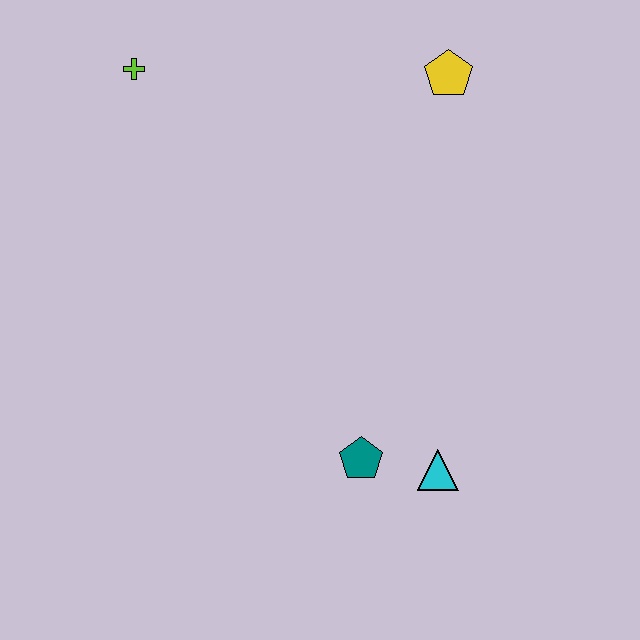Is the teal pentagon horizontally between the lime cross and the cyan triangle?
Yes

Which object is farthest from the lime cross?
The cyan triangle is farthest from the lime cross.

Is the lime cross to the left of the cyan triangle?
Yes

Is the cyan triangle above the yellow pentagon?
No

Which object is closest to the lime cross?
The yellow pentagon is closest to the lime cross.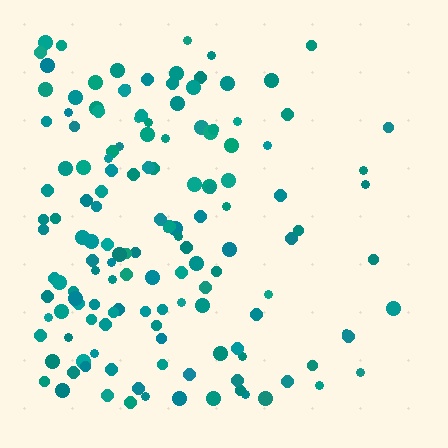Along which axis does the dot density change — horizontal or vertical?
Horizontal.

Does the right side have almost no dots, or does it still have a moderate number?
Still a moderate number, just noticeably fewer than the left.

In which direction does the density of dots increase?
From right to left, with the left side densest.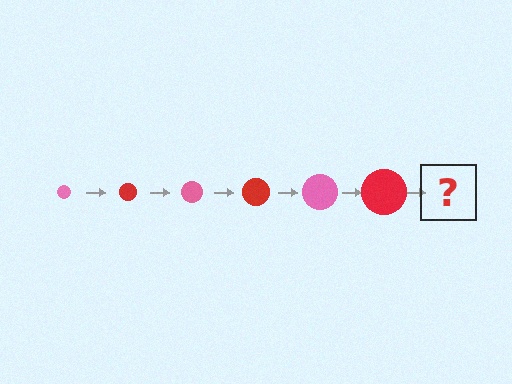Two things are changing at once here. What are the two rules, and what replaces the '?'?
The two rules are that the circle grows larger each step and the color cycles through pink and red. The '?' should be a pink circle, larger than the previous one.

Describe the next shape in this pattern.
It should be a pink circle, larger than the previous one.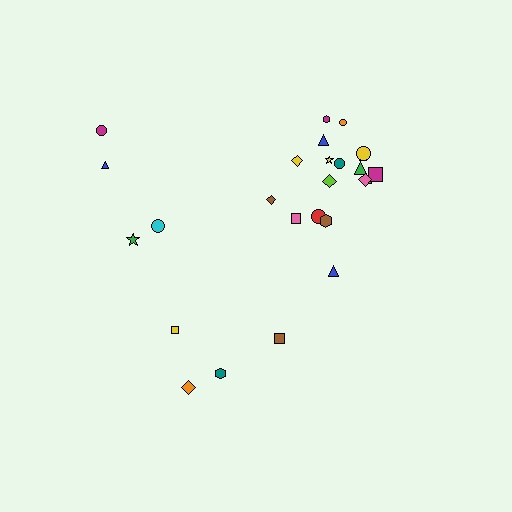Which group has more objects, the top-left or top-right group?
The top-right group.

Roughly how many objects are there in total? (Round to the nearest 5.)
Roughly 25 objects in total.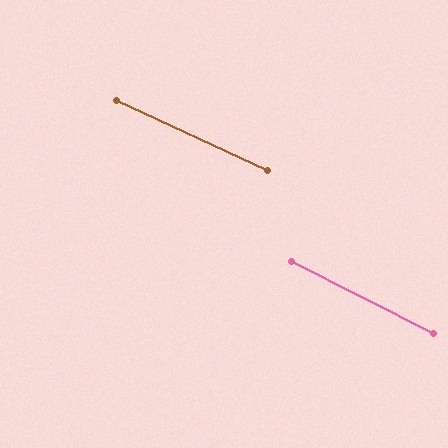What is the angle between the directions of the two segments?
Approximately 2 degrees.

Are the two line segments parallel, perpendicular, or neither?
Parallel — their directions differ by only 1.9°.